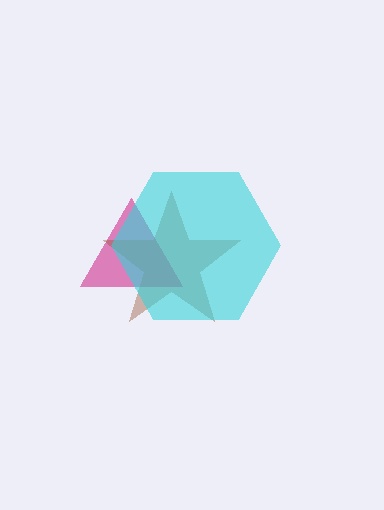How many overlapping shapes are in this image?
There are 3 overlapping shapes in the image.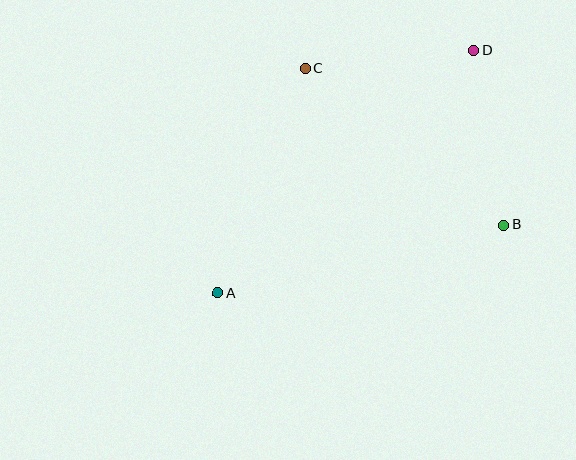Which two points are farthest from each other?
Points A and D are farthest from each other.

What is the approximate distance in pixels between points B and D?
The distance between B and D is approximately 177 pixels.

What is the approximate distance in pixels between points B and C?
The distance between B and C is approximately 253 pixels.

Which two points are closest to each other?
Points C and D are closest to each other.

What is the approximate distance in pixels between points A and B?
The distance between A and B is approximately 294 pixels.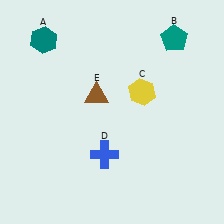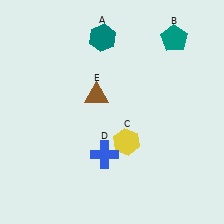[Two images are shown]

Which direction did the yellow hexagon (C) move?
The yellow hexagon (C) moved down.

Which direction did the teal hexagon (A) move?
The teal hexagon (A) moved right.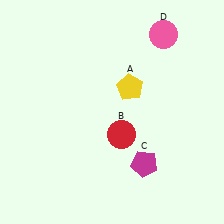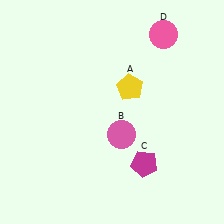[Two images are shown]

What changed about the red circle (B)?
In Image 1, B is red. In Image 2, it changed to pink.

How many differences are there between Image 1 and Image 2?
There is 1 difference between the two images.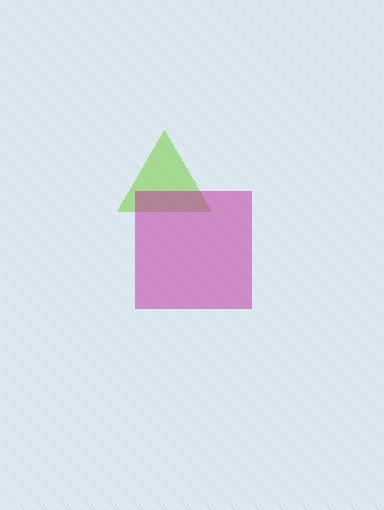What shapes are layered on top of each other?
The layered shapes are: a lime triangle, a magenta square.